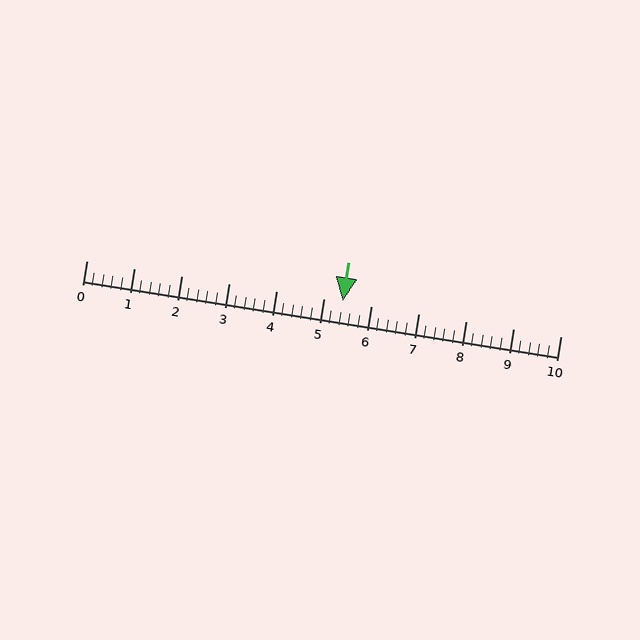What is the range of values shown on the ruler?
The ruler shows values from 0 to 10.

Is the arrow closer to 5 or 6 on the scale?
The arrow is closer to 5.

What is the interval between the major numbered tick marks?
The major tick marks are spaced 1 units apart.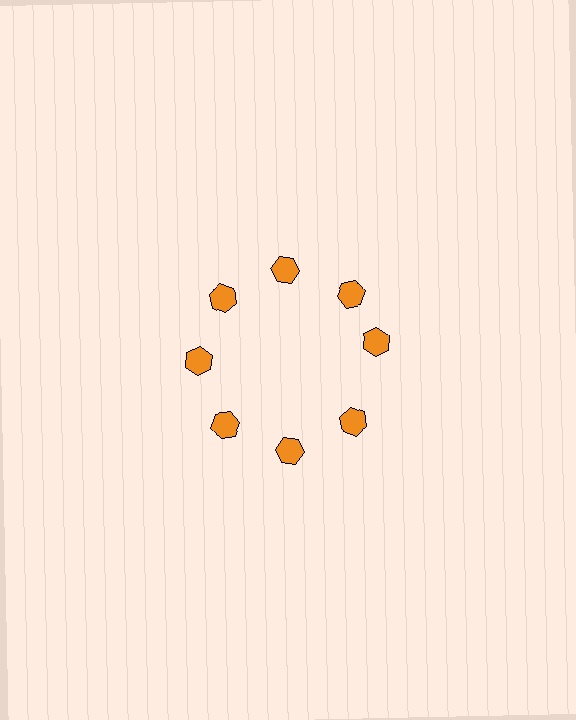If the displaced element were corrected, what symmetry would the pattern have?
It would have 8-fold rotational symmetry — the pattern would map onto itself every 45 degrees.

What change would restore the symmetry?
The symmetry would be restored by rotating it back into even spacing with its neighbors so that all 8 hexagons sit at equal angles and equal distance from the center.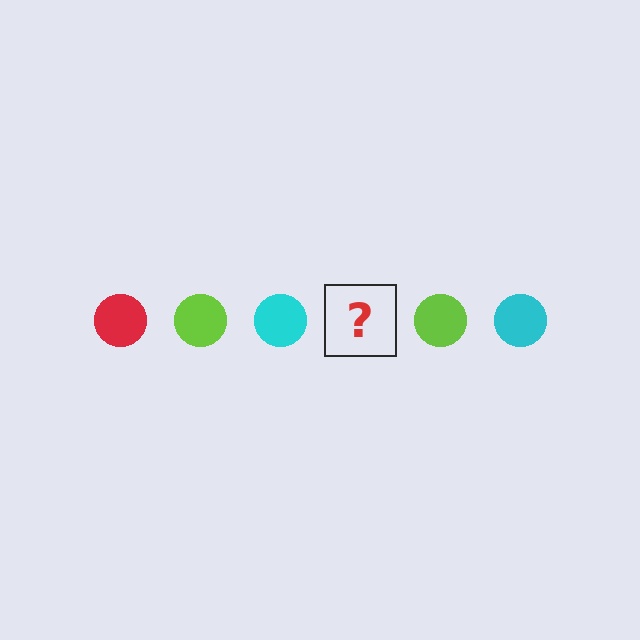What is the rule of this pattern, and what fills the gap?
The rule is that the pattern cycles through red, lime, cyan circles. The gap should be filled with a red circle.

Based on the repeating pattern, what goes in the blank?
The blank should be a red circle.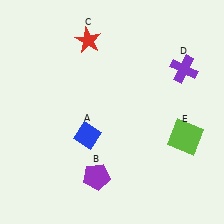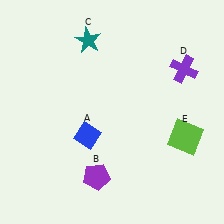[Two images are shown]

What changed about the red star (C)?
In Image 1, C is red. In Image 2, it changed to teal.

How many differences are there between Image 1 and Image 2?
There is 1 difference between the two images.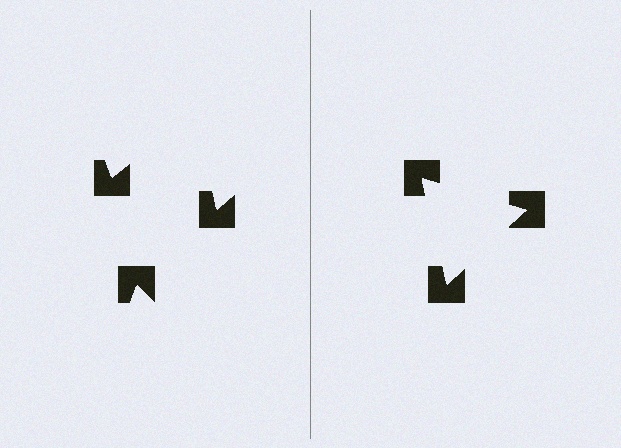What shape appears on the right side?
An illusory triangle.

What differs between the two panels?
The notched squares are positioned identically on both sides; only the wedge orientations differ. On the right they align to a triangle; on the left they are misaligned.